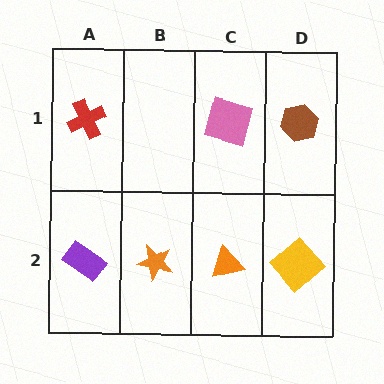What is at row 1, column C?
A pink square.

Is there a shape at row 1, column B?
No, that cell is empty.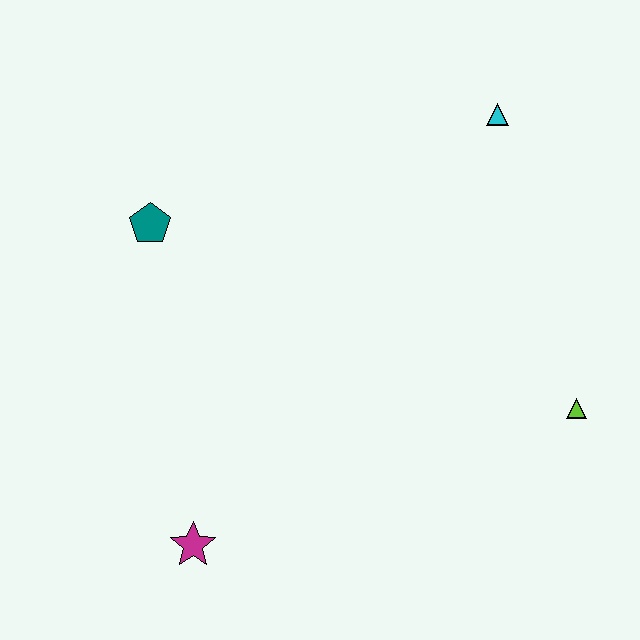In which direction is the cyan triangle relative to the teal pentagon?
The cyan triangle is to the right of the teal pentagon.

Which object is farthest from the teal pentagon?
The lime triangle is farthest from the teal pentagon.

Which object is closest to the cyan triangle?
The lime triangle is closest to the cyan triangle.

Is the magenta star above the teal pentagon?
No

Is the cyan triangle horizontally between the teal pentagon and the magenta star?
No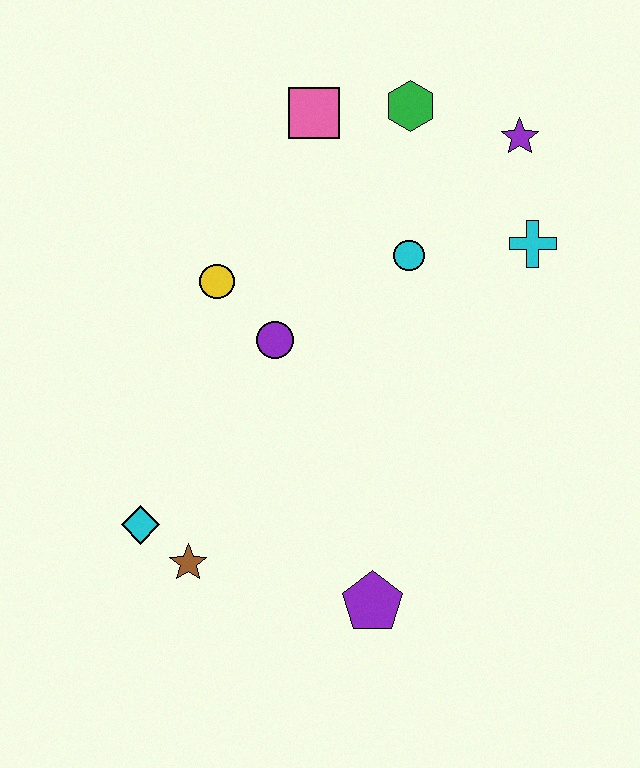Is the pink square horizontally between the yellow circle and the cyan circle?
Yes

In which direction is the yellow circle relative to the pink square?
The yellow circle is below the pink square.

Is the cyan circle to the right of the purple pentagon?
Yes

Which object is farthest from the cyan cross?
The cyan diamond is farthest from the cyan cross.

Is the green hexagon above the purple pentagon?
Yes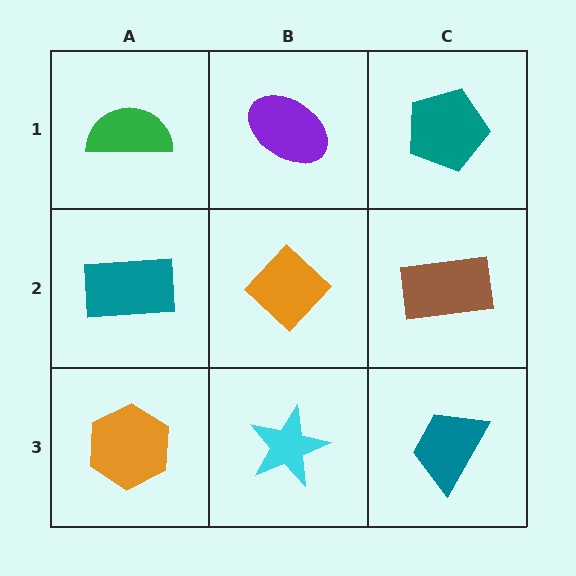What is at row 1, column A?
A green semicircle.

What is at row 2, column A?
A teal rectangle.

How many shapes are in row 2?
3 shapes.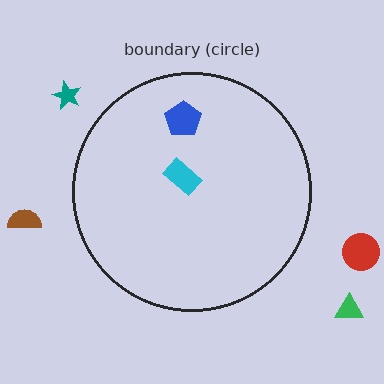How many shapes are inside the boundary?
2 inside, 4 outside.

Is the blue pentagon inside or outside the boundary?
Inside.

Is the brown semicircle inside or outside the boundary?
Outside.